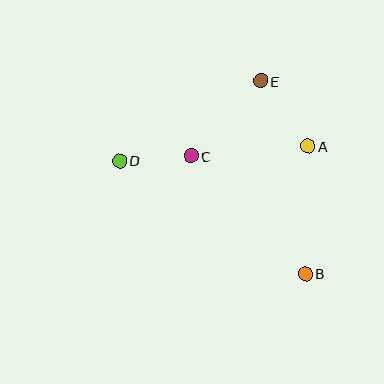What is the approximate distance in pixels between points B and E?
The distance between B and E is approximately 198 pixels.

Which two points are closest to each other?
Points C and D are closest to each other.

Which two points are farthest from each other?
Points B and D are farthest from each other.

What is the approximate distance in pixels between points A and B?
The distance between A and B is approximately 128 pixels.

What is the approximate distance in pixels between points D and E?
The distance between D and E is approximately 162 pixels.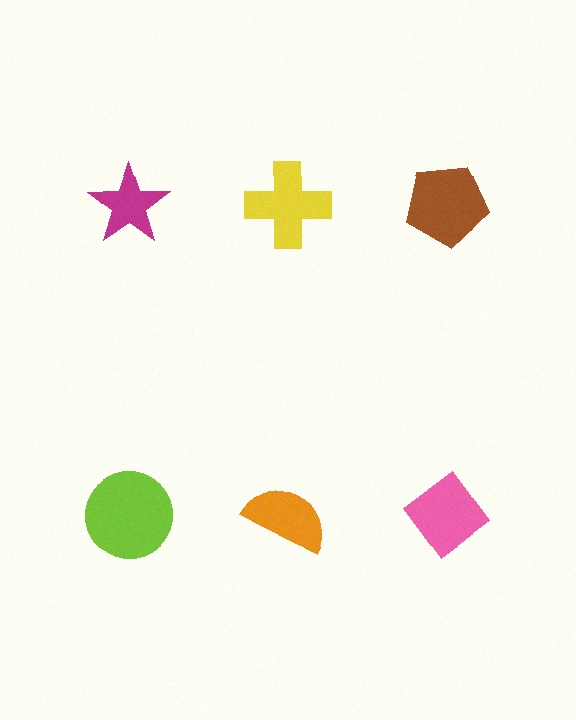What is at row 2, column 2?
An orange semicircle.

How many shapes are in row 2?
3 shapes.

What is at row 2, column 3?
A pink diamond.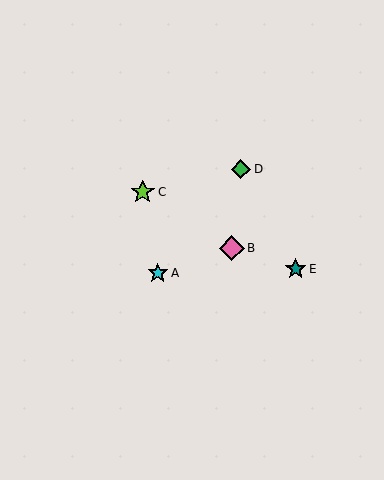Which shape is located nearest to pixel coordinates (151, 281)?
The cyan star (labeled A) at (158, 273) is nearest to that location.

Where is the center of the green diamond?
The center of the green diamond is at (241, 169).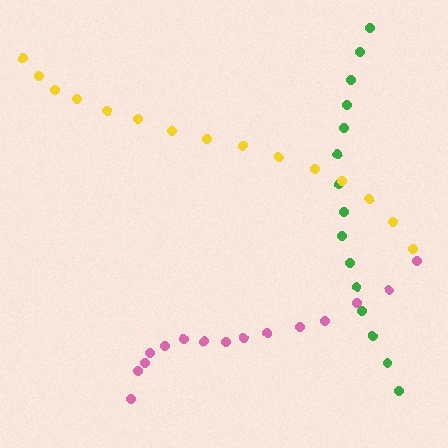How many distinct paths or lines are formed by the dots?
There are 3 distinct paths.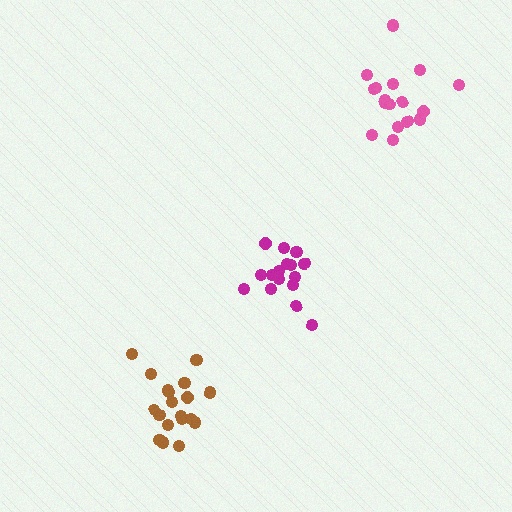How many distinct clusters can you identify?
There are 3 distinct clusters.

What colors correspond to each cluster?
The clusters are colored: pink, brown, magenta.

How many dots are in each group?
Group 1: 17 dots, Group 2: 19 dots, Group 3: 16 dots (52 total).